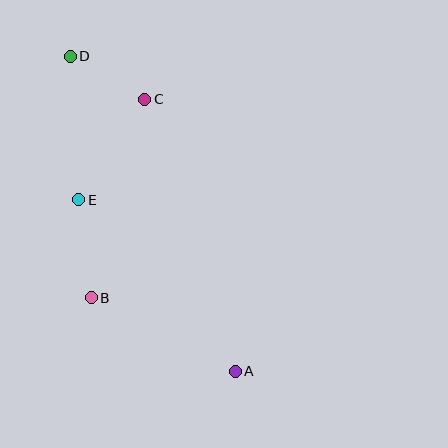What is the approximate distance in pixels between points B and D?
The distance between B and D is approximately 242 pixels.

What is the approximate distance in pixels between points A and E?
The distance between A and E is approximately 232 pixels.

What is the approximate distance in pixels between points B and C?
The distance between B and C is approximately 206 pixels.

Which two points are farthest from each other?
Points A and D are farthest from each other.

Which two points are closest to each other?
Points C and D are closest to each other.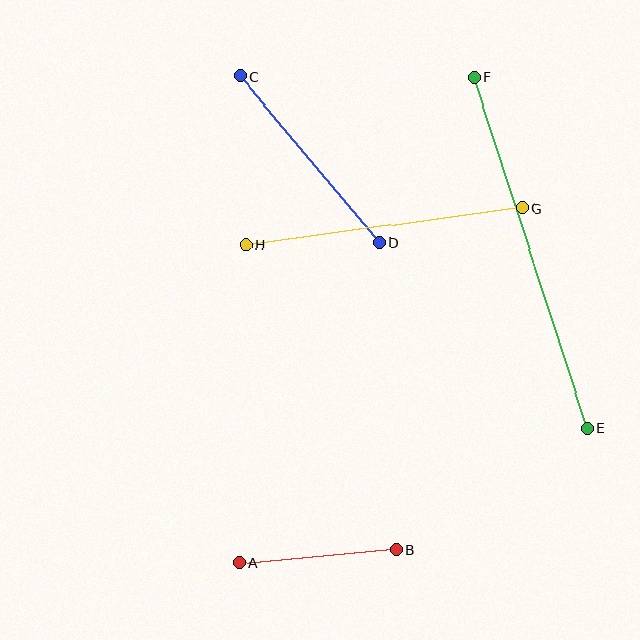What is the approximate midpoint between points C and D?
The midpoint is at approximately (309, 160) pixels.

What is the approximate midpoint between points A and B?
The midpoint is at approximately (318, 556) pixels.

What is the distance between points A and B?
The distance is approximately 158 pixels.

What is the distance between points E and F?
The distance is approximately 368 pixels.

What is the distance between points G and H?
The distance is approximately 279 pixels.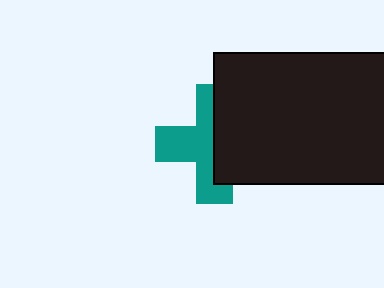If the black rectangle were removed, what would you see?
You would see the complete teal cross.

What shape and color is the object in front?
The object in front is a black rectangle.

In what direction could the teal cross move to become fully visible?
The teal cross could move left. That would shift it out from behind the black rectangle entirely.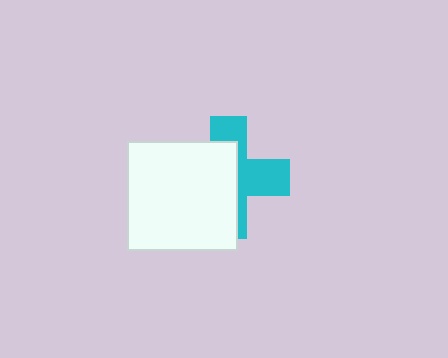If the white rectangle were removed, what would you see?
You would see the complete cyan cross.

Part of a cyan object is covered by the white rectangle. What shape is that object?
It is a cross.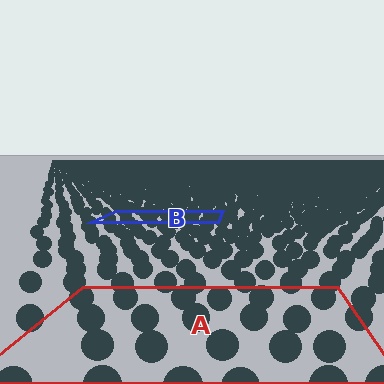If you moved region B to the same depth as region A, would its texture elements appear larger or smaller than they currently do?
They would appear larger. At a closer depth, the same texture elements are projected at a bigger on-screen size.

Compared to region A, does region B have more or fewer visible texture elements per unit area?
Region B has more texture elements per unit area — they are packed more densely because it is farther away.